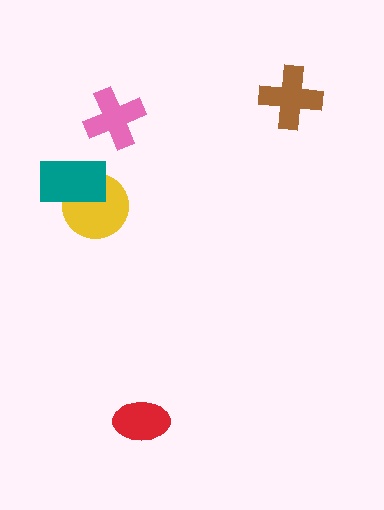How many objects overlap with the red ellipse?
0 objects overlap with the red ellipse.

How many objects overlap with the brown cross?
0 objects overlap with the brown cross.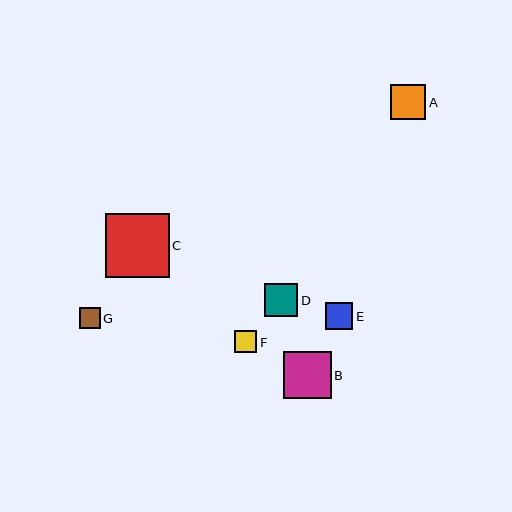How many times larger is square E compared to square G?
Square E is approximately 1.3 times the size of square G.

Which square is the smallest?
Square G is the smallest with a size of approximately 21 pixels.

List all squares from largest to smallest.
From largest to smallest: C, B, A, D, E, F, G.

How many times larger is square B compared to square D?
Square B is approximately 1.4 times the size of square D.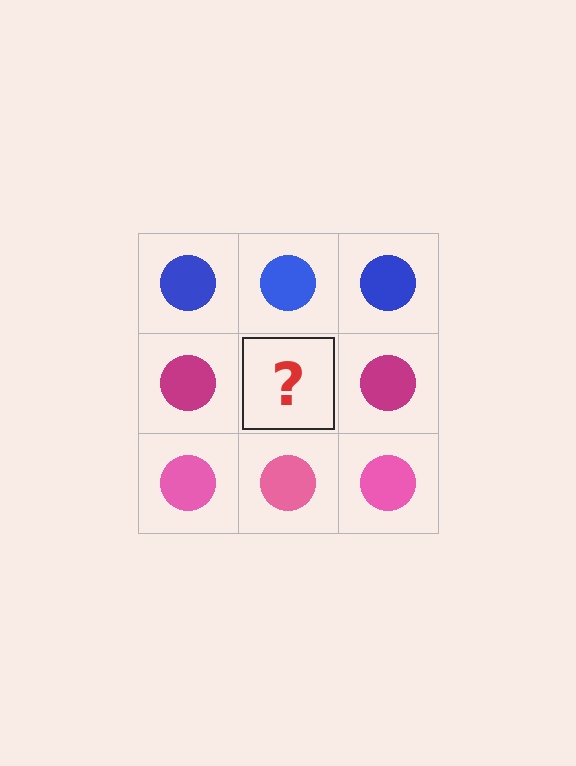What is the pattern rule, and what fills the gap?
The rule is that each row has a consistent color. The gap should be filled with a magenta circle.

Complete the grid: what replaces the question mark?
The question mark should be replaced with a magenta circle.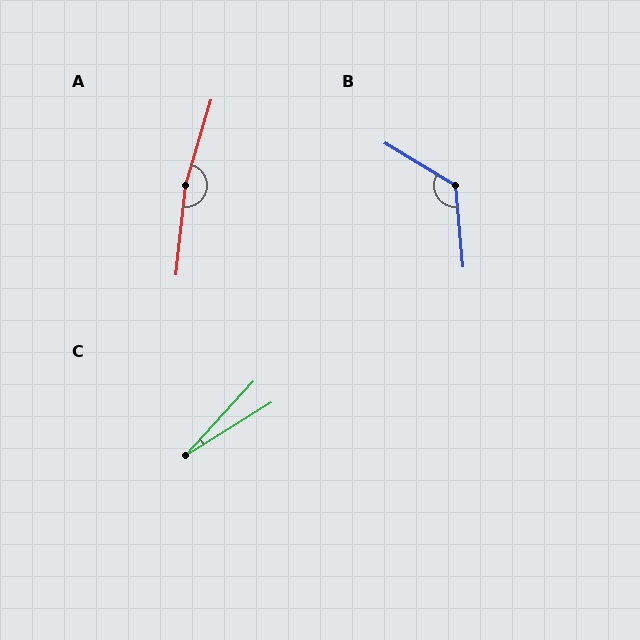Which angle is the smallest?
C, at approximately 16 degrees.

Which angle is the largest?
A, at approximately 169 degrees.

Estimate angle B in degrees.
Approximately 126 degrees.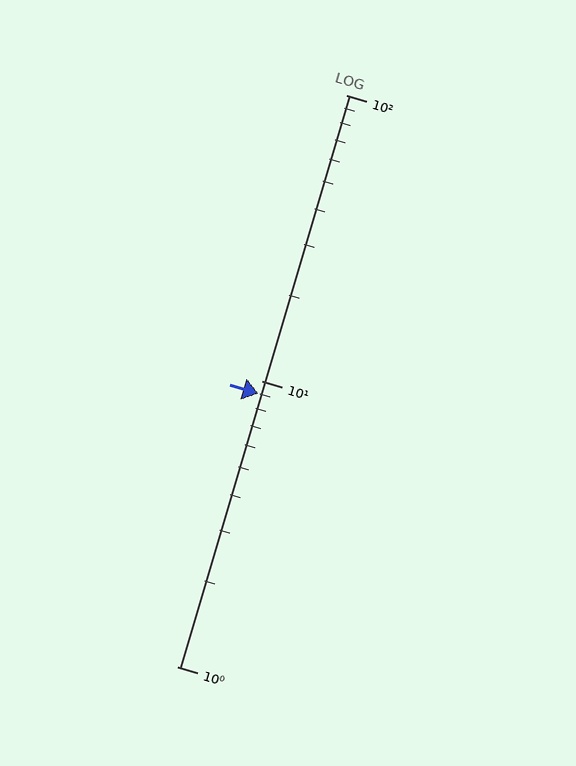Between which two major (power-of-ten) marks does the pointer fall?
The pointer is between 1 and 10.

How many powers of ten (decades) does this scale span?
The scale spans 2 decades, from 1 to 100.